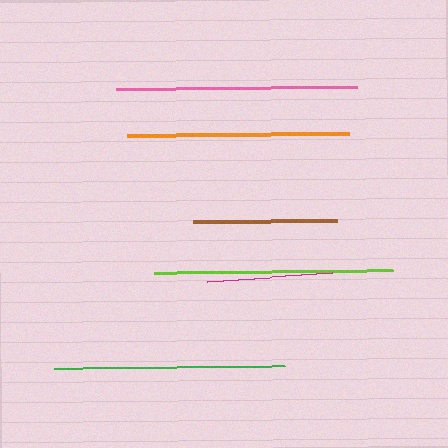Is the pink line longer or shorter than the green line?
The pink line is longer than the green line.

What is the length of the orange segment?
The orange segment is approximately 222 pixels long.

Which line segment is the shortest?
The magenta line is the shortest at approximately 125 pixels.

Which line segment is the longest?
The pink line is the longest at approximately 240 pixels.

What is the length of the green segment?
The green segment is approximately 231 pixels long.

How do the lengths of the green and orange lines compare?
The green and orange lines are approximately the same length.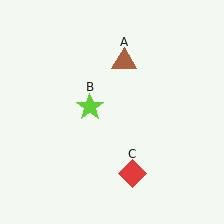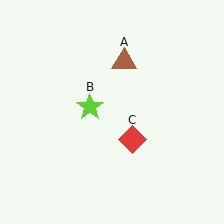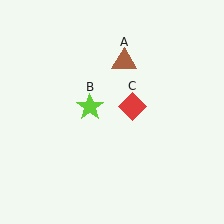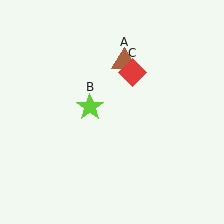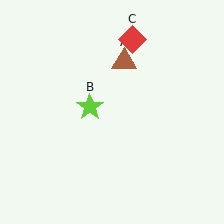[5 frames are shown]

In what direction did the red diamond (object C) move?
The red diamond (object C) moved up.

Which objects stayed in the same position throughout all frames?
Brown triangle (object A) and lime star (object B) remained stationary.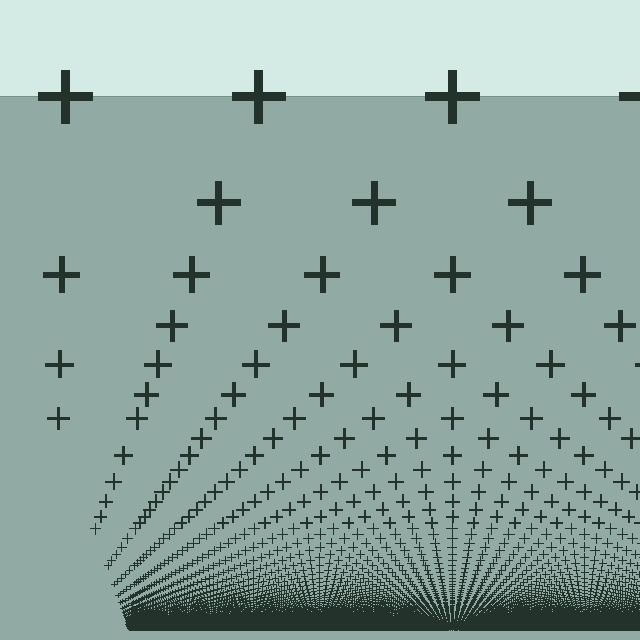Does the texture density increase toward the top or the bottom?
Density increases toward the bottom.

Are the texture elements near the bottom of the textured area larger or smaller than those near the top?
Smaller. The gradient is inverted — elements near the bottom are smaller and denser.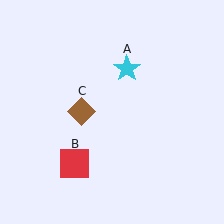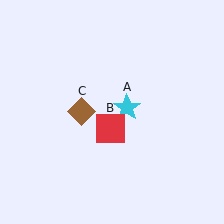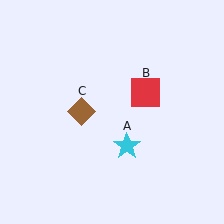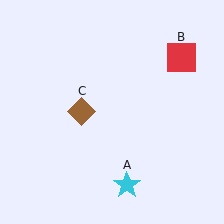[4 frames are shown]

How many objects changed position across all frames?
2 objects changed position: cyan star (object A), red square (object B).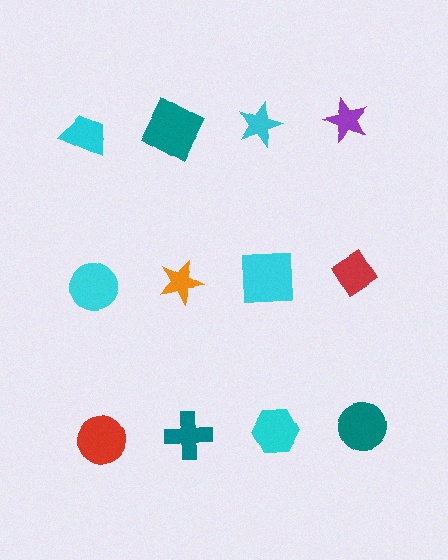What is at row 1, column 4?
A purple star.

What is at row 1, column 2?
A teal square.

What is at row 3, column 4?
A teal circle.